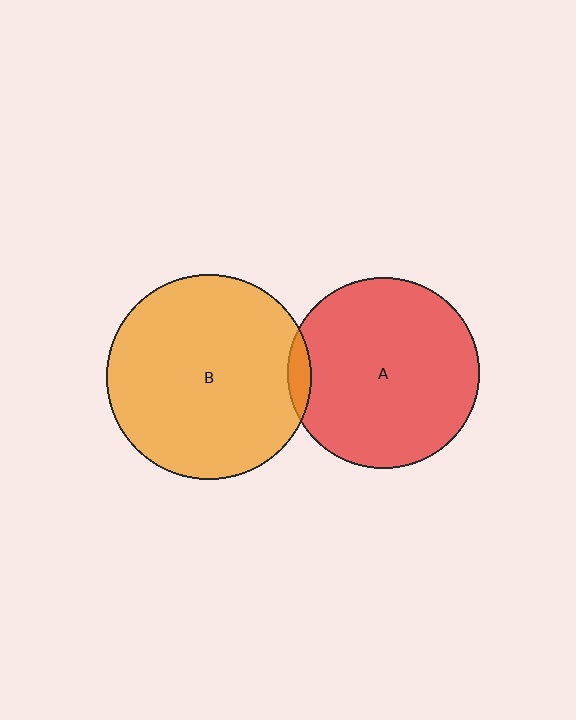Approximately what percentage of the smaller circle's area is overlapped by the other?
Approximately 5%.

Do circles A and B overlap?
Yes.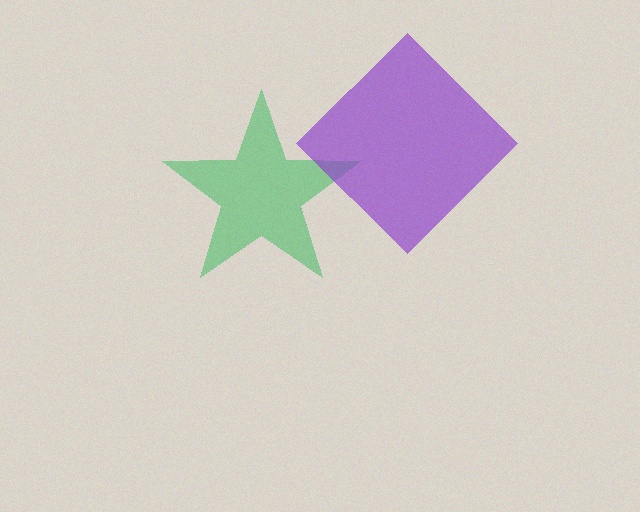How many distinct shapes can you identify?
There are 2 distinct shapes: a green star, a purple diamond.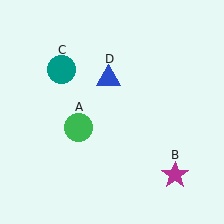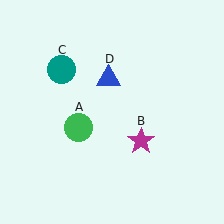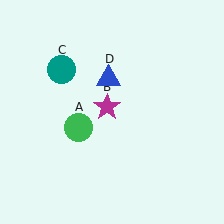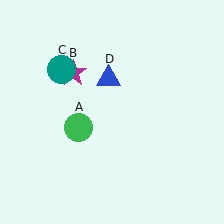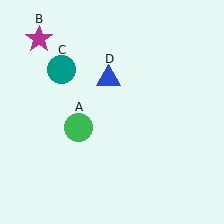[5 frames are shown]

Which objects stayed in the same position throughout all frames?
Green circle (object A) and teal circle (object C) and blue triangle (object D) remained stationary.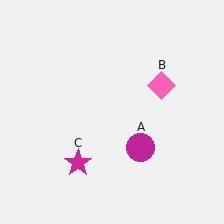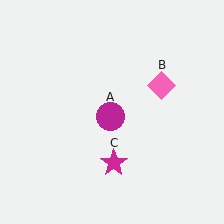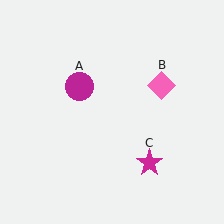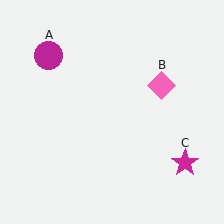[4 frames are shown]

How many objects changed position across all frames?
2 objects changed position: magenta circle (object A), magenta star (object C).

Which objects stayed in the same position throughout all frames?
Pink diamond (object B) remained stationary.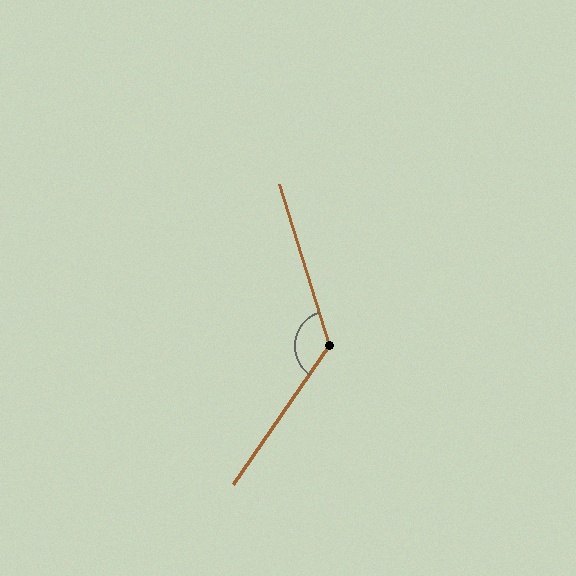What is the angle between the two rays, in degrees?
Approximately 128 degrees.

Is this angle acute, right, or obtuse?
It is obtuse.